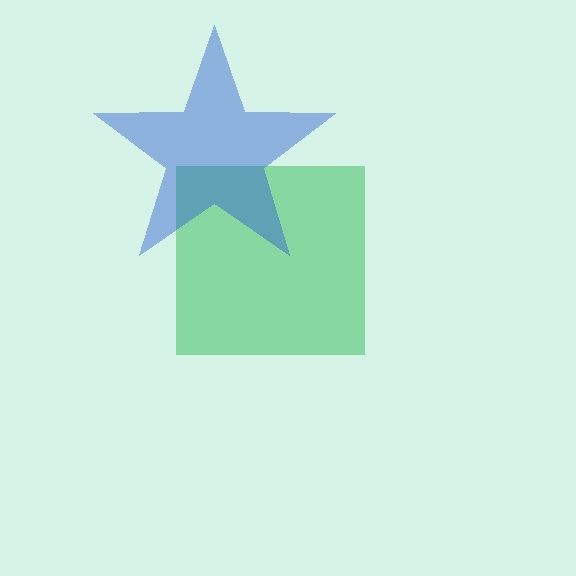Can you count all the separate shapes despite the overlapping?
Yes, there are 2 separate shapes.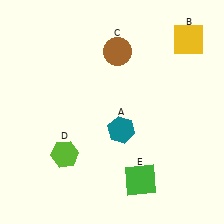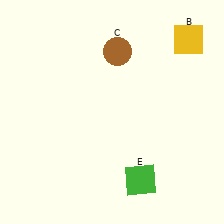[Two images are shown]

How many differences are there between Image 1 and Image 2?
There are 2 differences between the two images.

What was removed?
The teal hexagon (A), the lime hexagon (D) were removed in Image 2.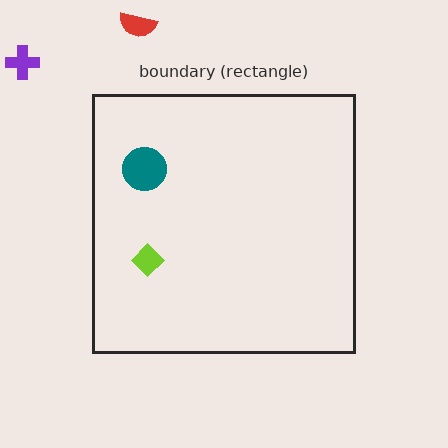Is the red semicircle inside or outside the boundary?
Outside.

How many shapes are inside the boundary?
2 inside, 2 outside.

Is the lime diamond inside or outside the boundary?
Inside.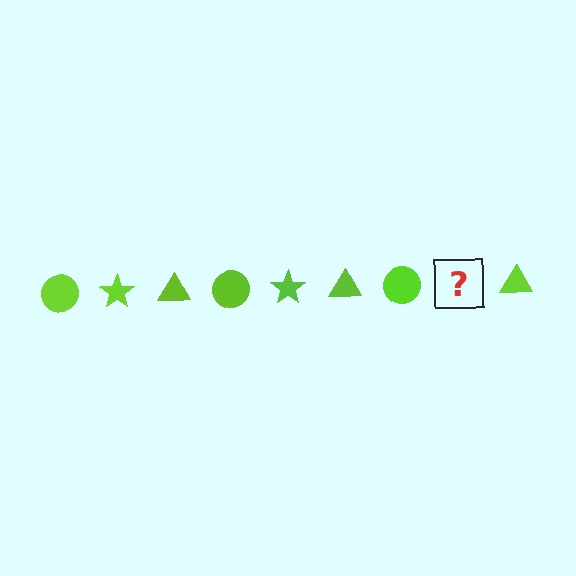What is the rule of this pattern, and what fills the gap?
The rule is that the pattern cycles through circle, star, triangle shapes in lime. The gap should be filled with a lime star.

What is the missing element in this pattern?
The missing element is a lime star.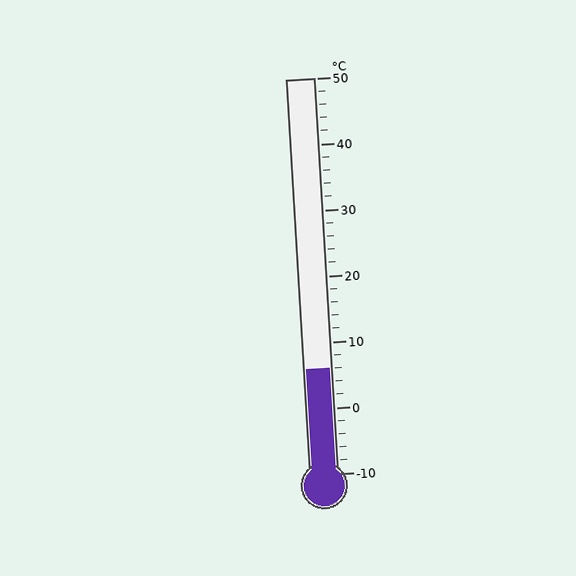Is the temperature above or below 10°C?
The temperature is below 10°C.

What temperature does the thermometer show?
The thermometer shows approximately 6°C.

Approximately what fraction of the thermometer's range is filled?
The thermometer is filled to approximately 25% of its range.